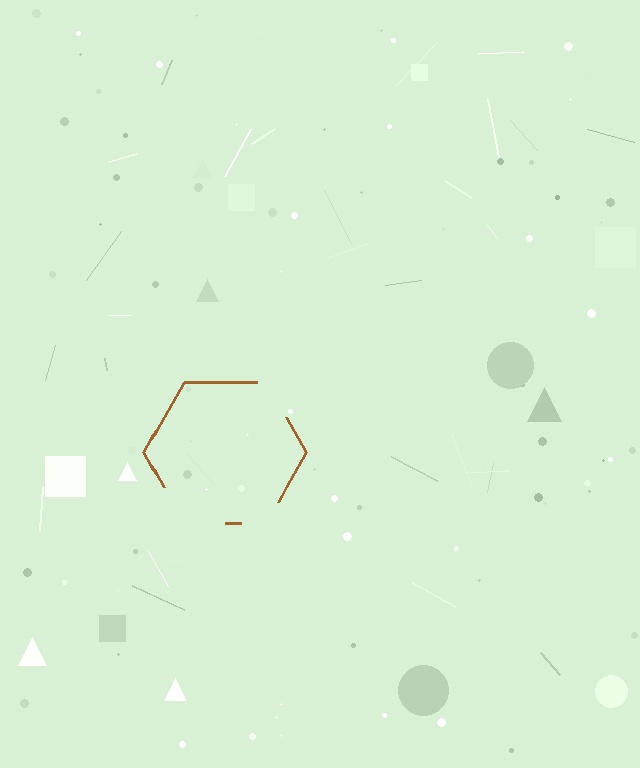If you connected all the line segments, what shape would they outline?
They would outline a hexagon.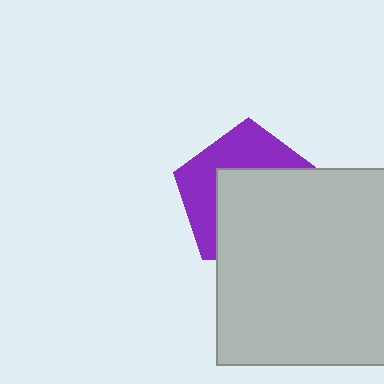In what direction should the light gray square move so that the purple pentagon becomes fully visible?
The light gray square should move toward the lower-right. That is the shortest direction to clear the overlap and leave the purple pentagon fully visible.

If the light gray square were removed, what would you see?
You would see the complete purple pentagon.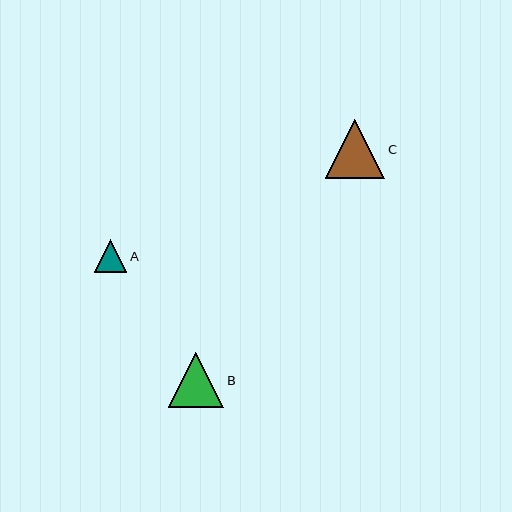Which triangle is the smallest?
Triangle A is the smallest with a size of approximately 33 pixels.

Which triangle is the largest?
Triangle C is the largest with a size of approximately 59 pixels.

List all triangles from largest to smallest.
From largest to smallest: C, B, A.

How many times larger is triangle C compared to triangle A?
Triangle C is approximately 1.8 times the size of triangle A.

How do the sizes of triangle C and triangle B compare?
Triangle C and triangle B are approximately the same size.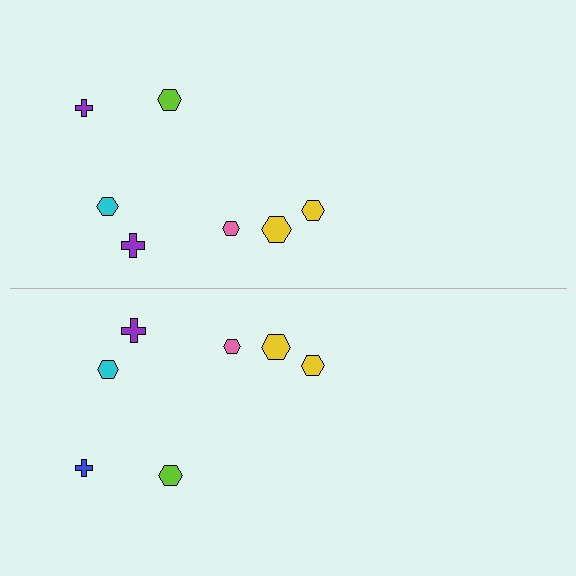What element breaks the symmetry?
The blue cross on the bottom side breaks the symmetry — its mirror counterpart is purple.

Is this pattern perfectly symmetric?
No, the pattern is not perfectly symmetric. The blue cross on the bottom side breaks the symmetry — its mirror counterpart is purple.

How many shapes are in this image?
There are 14 shapes in this image.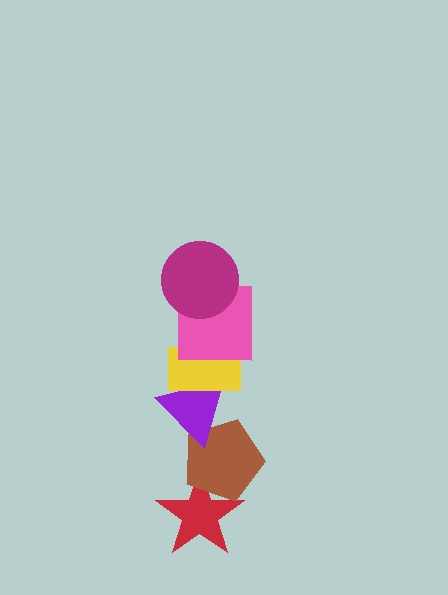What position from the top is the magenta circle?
The magenta circle is 1st from the top.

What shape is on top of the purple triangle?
The yellow rectangle is on top of the purple triangle.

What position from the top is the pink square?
The pink square is 2nd from the top.